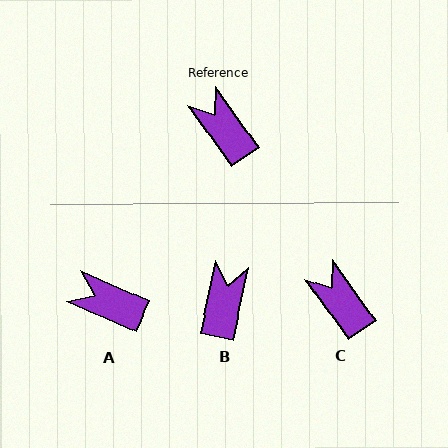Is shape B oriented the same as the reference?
No, it is off by about 48 degrees.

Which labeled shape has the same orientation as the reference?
C.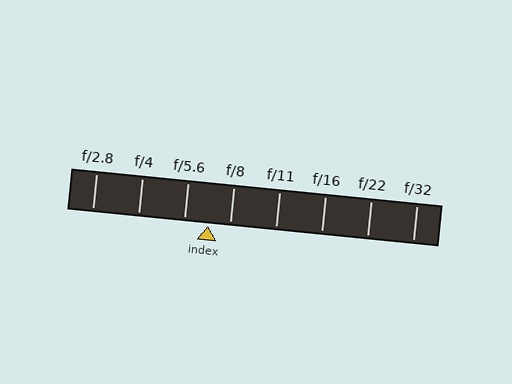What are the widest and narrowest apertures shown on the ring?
The widest aperture shown is f/2.8 and the narrowest is f/32.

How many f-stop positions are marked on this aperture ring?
There are 8 f-stop positions marked.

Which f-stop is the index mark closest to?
The index mark is closest to f/8.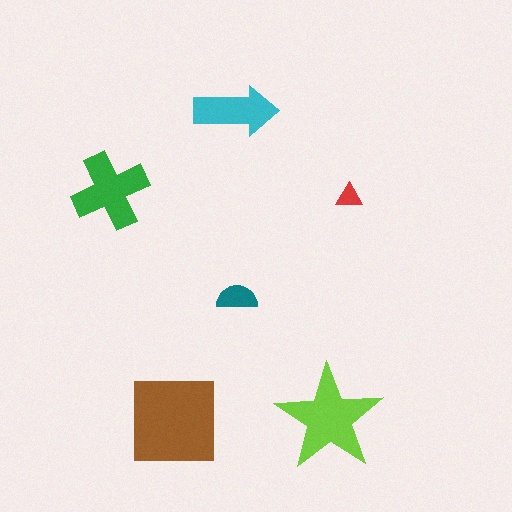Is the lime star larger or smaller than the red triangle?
Larger.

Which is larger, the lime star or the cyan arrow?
The lime star.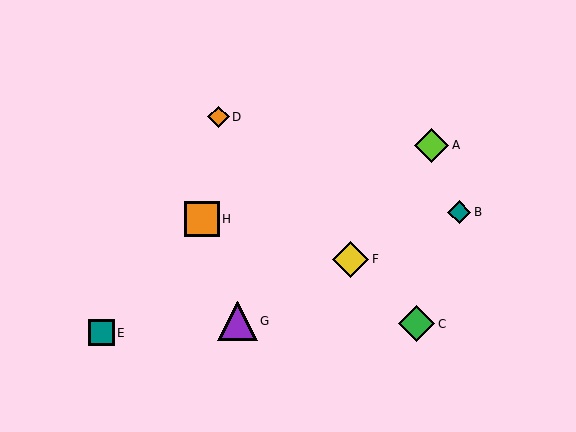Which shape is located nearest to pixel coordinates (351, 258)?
The yellow diamond (labeled F) at (351, 259) is nearest to that location.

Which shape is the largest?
The purple triangle (labeled G) is the largest.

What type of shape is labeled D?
Shape D is an orange diamond.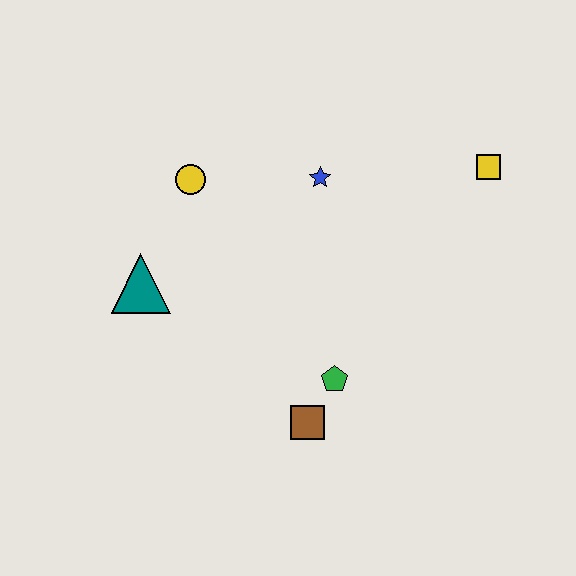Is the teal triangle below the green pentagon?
No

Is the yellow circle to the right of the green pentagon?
No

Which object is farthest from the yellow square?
The teal triangle is farthest from the yellow square.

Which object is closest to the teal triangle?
The yellow circle is closest to the teal triangle.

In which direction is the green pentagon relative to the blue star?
The green pentagon is below the blue star.